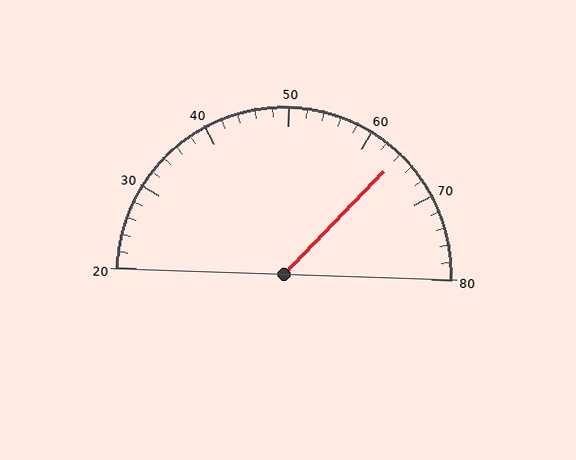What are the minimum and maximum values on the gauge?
The gauge ranges from 20 to 80.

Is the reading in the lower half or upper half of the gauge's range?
The reading is in the upper half of the range (20 to 80).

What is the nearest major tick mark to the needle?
The nearest major tick mark is 60.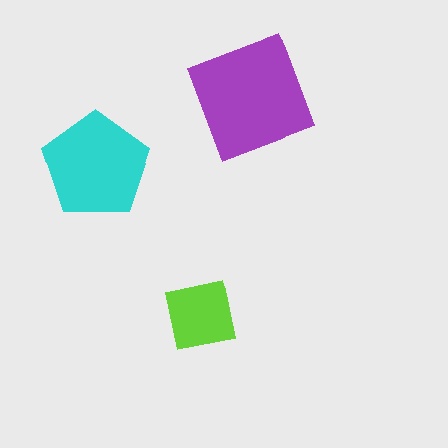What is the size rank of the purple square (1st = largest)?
1st.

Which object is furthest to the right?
The purple square is rightmost.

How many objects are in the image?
There are 3 objects in the image.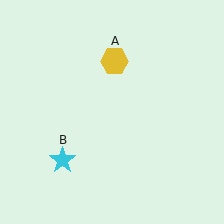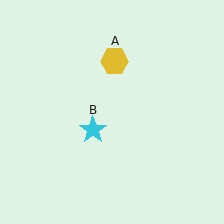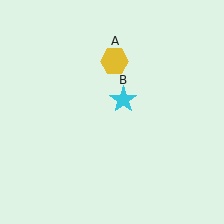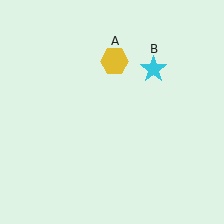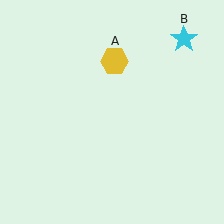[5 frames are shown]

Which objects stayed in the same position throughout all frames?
Yellow hexagon (object A) remained stationary.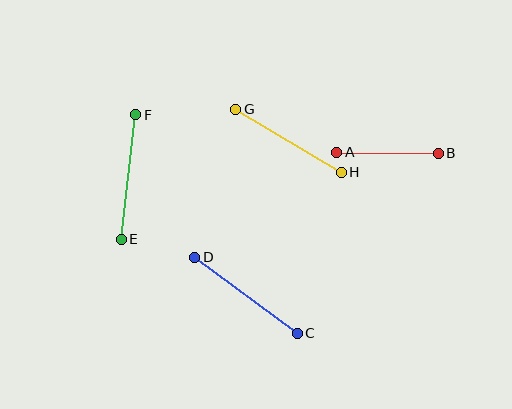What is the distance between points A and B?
The distance is approximately 101 pixels.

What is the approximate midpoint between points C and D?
The midpoint is at approximately (246, 295) pixels.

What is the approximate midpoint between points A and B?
The midpoint is at approximately (387, 153) pixels.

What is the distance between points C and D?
The distance is approximately 128 pixels.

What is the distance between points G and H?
The distance is approximately 123 pixels.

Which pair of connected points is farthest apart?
Points C and D are farthest apart.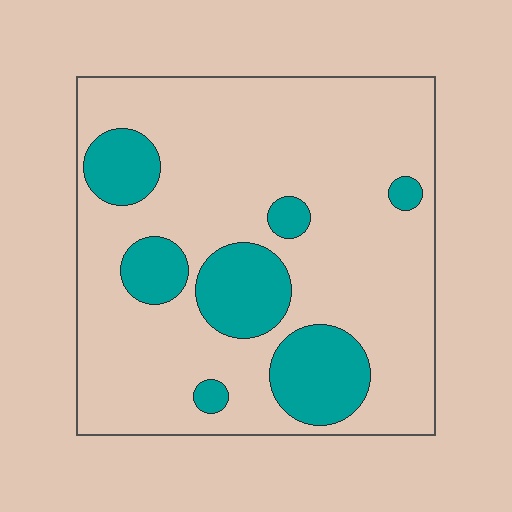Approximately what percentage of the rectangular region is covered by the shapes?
Approximately 20%.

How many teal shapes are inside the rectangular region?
7.